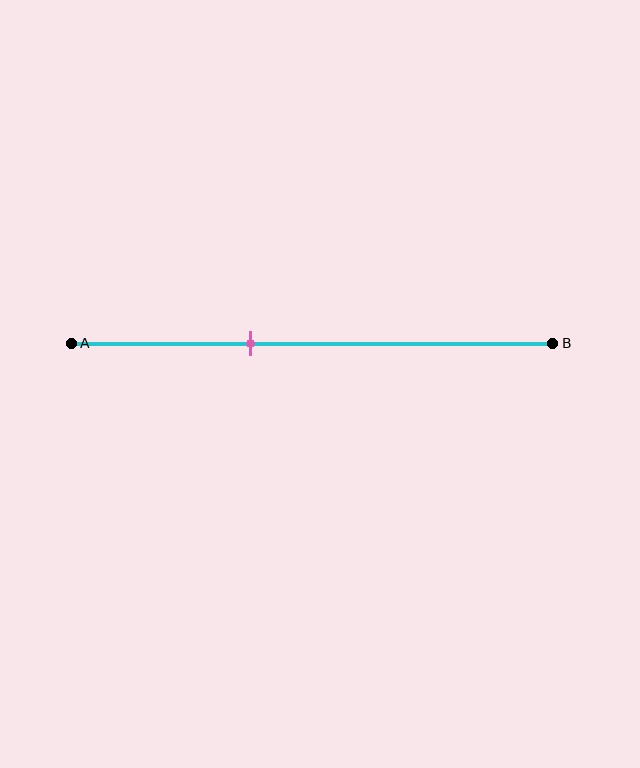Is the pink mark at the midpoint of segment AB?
No, the mark is at about 35% from A, not at the 50% midpoint.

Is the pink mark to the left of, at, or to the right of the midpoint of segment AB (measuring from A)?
The pink mark is to the left of the midpoint of segment AB.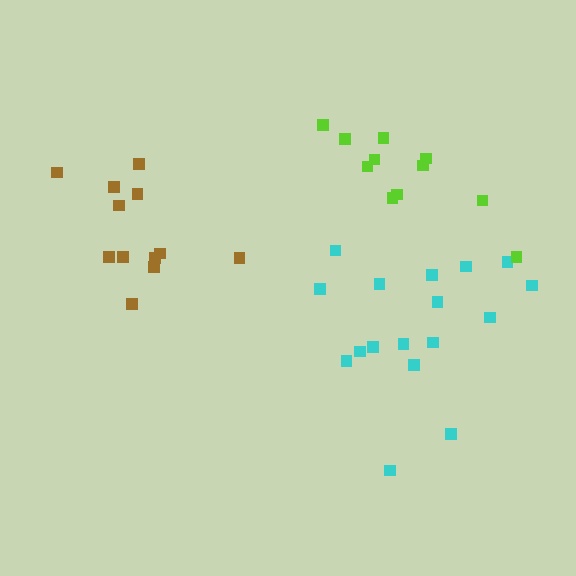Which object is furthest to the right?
The cyan cluster is rightmost.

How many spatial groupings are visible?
There are 3 spatial groupings.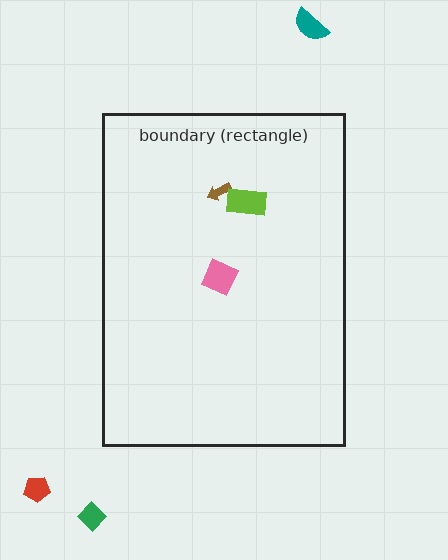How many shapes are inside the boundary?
3 inside, 3 outside.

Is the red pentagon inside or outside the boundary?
Outside.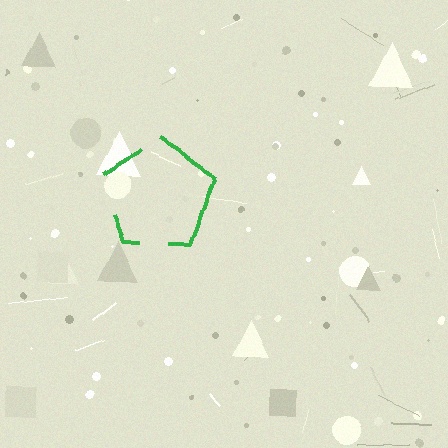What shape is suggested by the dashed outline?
The dashed outline suggests a pentagon.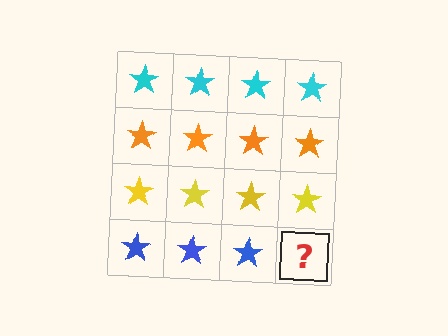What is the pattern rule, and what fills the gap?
The rule is that each row has a consistent color. The gap should be filled with a blue star.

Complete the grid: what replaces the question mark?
The question mark should be replaced with a blue star.